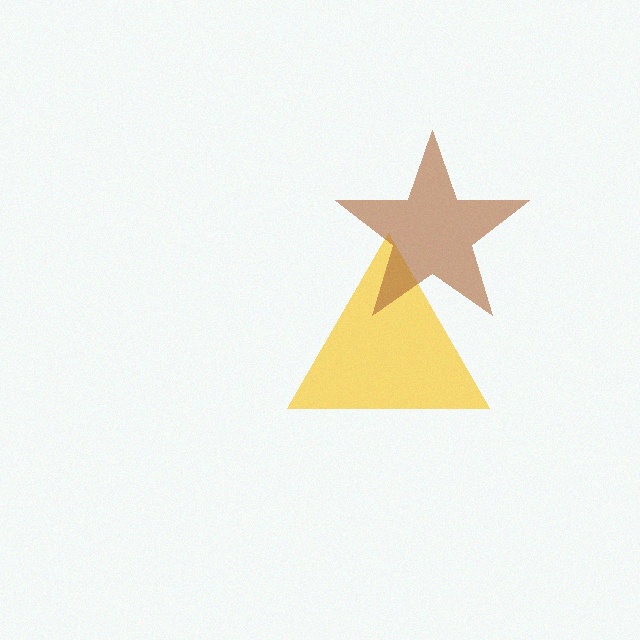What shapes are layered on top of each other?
The layered shapes are: a yellow triangle, a brown star.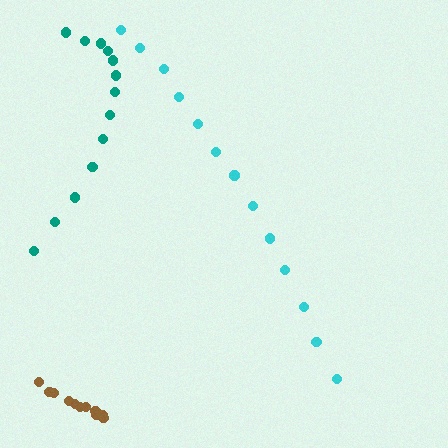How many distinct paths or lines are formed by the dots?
There are 3 distinct paths.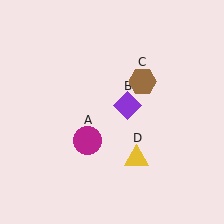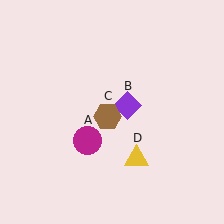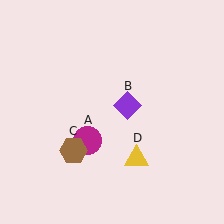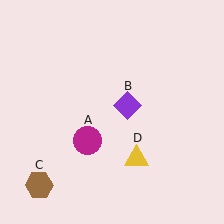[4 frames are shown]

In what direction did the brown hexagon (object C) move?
The brown hexagon (object C) moved down and to the left.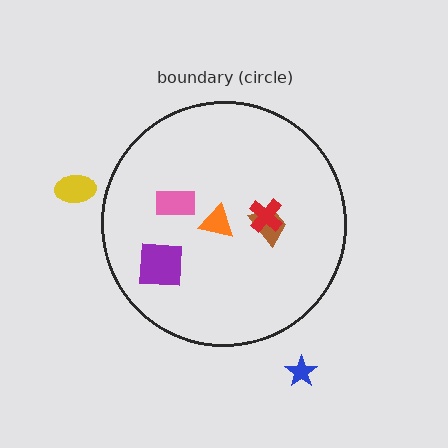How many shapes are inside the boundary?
5 inside, 2 outside.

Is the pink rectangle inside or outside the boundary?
Inside.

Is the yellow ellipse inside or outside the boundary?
Outside.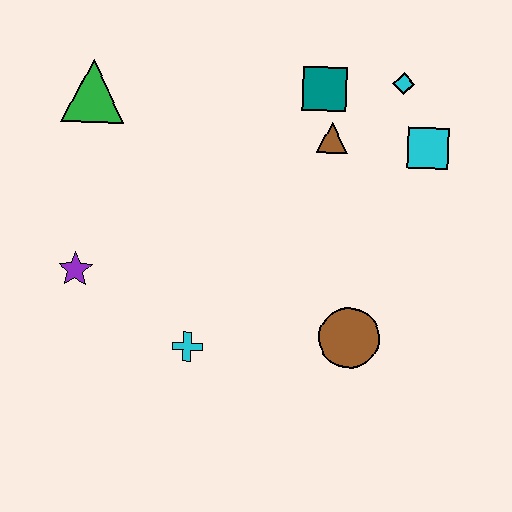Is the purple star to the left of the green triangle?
Yes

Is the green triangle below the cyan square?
No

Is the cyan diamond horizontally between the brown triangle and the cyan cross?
No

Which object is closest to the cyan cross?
The purple star is closest to the cyan cross.